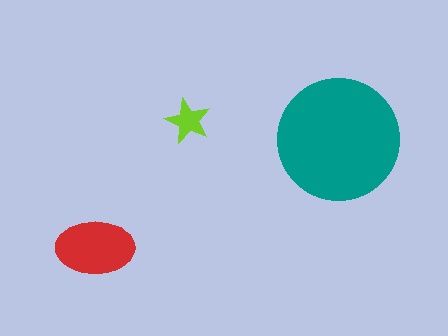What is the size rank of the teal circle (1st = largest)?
1st.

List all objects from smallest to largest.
The lime star, the red ellipse, the teal circle.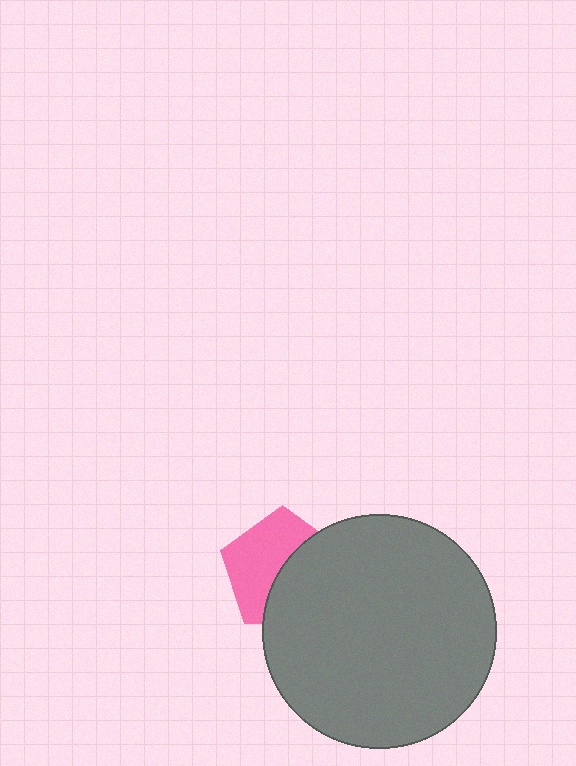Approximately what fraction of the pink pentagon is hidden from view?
Roughly 48% of the pink pentagon is hidden behind the gray circle.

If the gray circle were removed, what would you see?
You would see the complete pink pentagon.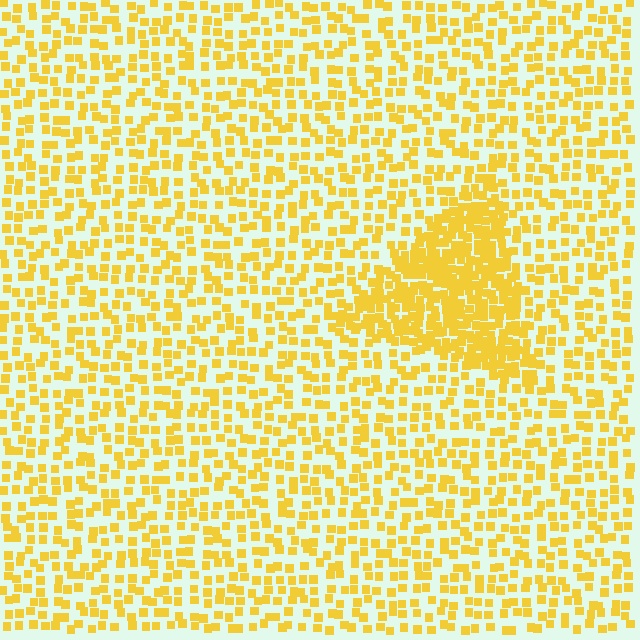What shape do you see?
I see a triangle.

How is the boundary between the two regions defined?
The boundary is defined by a change in element density (approximately 2.4x ratio). All elements are the same color, size, and shape.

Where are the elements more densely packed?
The elements are more densely packed inside the triangle boundary.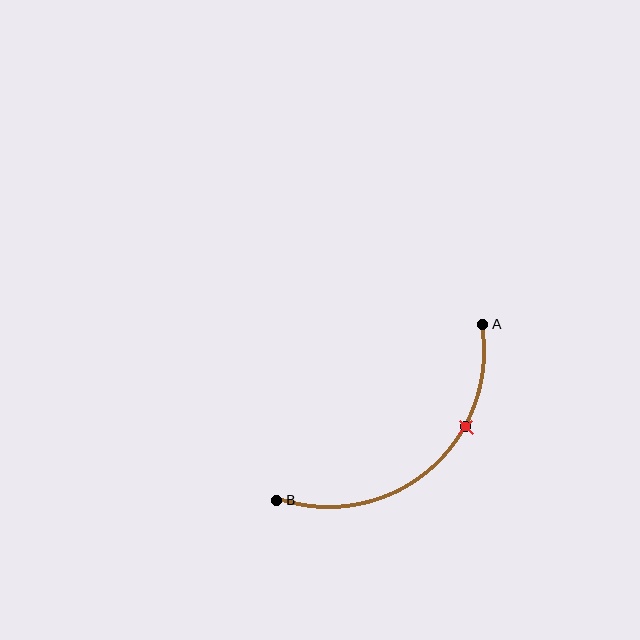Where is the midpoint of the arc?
The arc midpoint is the point on the curve farthest from the straight line joining A and B. It sits below and to the right of that line.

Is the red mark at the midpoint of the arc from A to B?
No. The red mark lies on the arc but is closer to endpoint A. The arc midpoint would be at the point on the curve equidistant along the arc from both A and B.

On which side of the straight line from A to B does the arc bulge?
The arc bulges below and to the right of the straight line connecting A and B.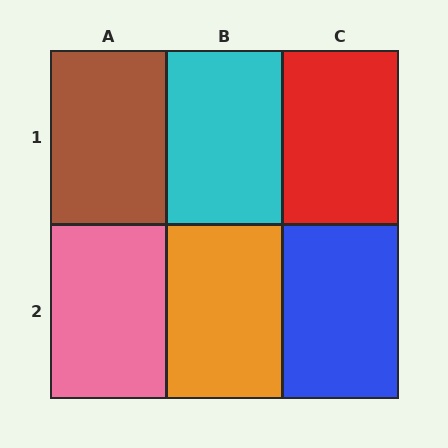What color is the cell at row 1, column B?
Cyan.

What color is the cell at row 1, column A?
Brown.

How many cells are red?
1 cell is red.